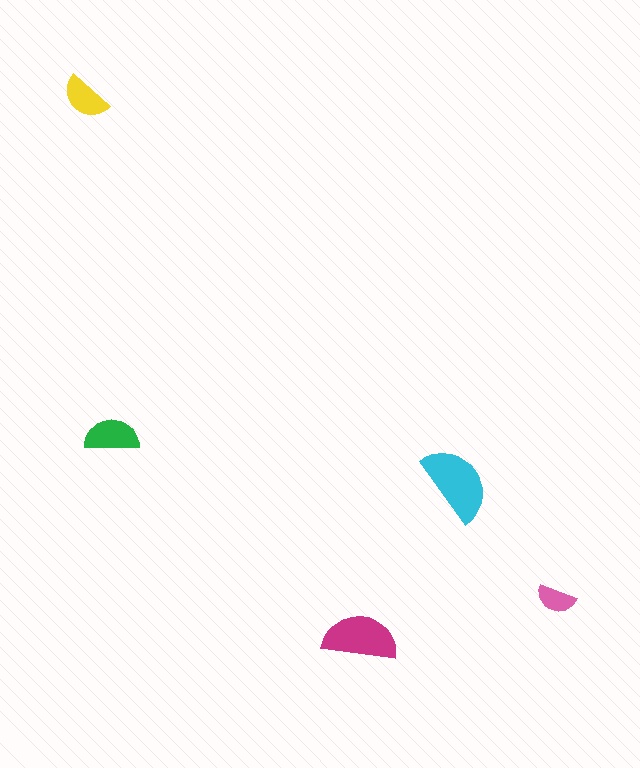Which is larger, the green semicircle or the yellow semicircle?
The green one.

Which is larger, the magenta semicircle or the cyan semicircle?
The cyan one.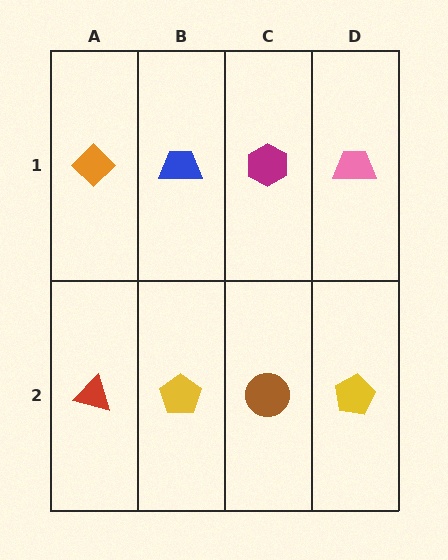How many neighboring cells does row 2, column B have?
3.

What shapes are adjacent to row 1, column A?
A red triangle (row 2, column A), a blue trapezoid (row 1, column B).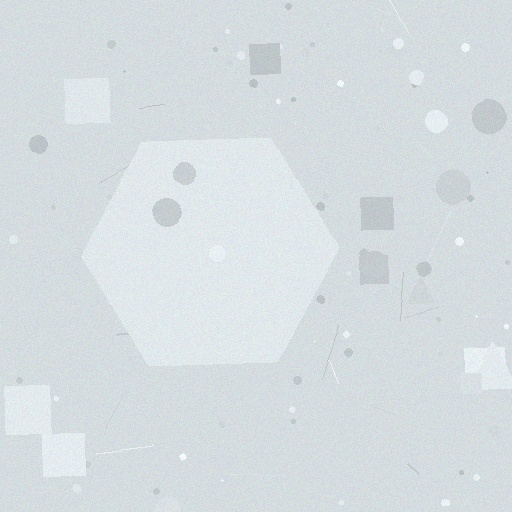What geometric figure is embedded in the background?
A hexagon is embedded in the background.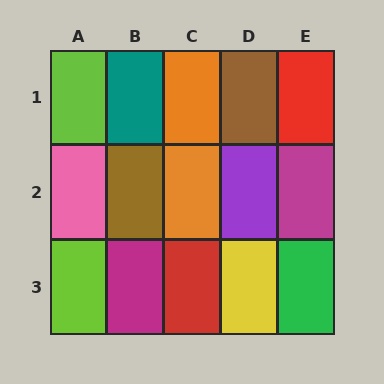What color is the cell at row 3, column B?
Magenta.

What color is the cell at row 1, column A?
Lime.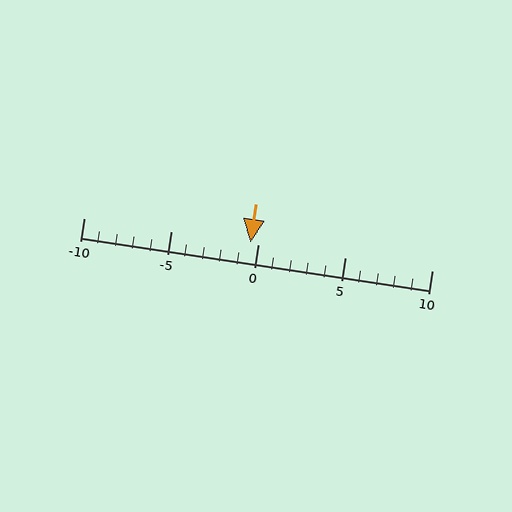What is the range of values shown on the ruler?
The ruler shows values from -10 to 10.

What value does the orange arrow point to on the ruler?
The orange arrow points to approximately 0.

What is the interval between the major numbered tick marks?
The major tick marks are spaced 5 units apart.